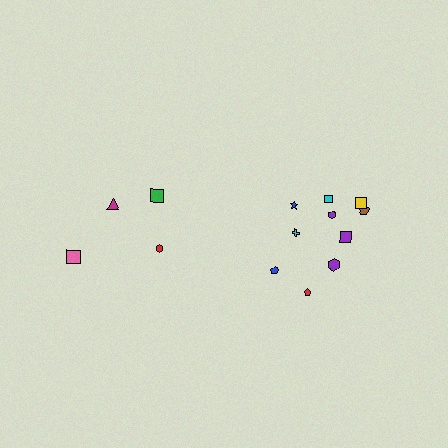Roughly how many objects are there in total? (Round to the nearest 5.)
Roughly 15 objects in total.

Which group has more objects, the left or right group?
The right group.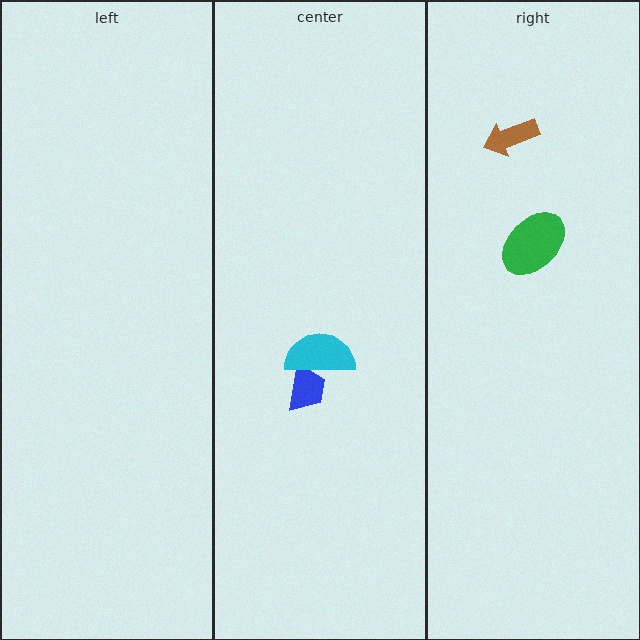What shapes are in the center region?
The blue trapezoid, the cyan semicircle.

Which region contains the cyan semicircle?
The center region.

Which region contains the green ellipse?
The right region.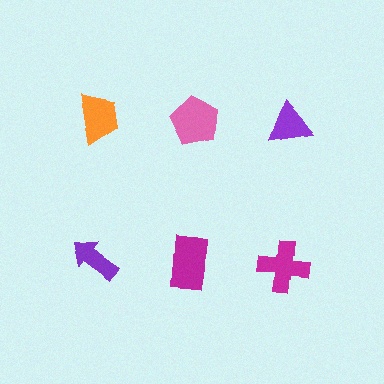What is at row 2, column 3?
A magenta cross.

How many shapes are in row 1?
3 shapes.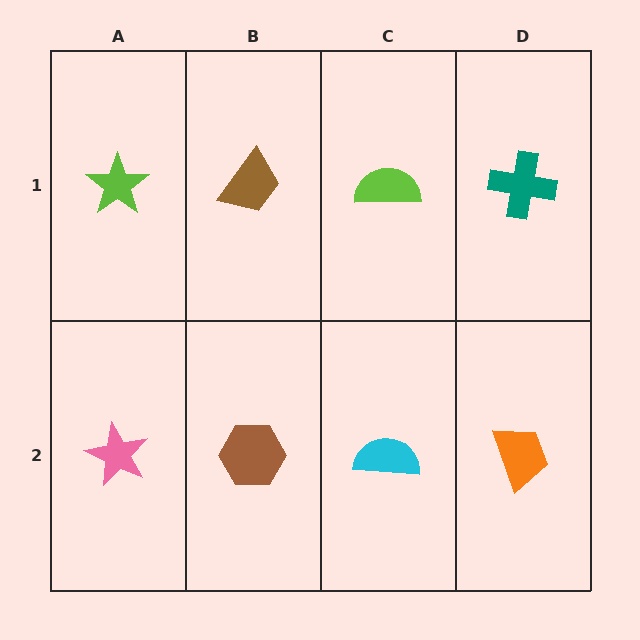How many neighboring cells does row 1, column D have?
2.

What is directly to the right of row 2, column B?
A cyan semicircle.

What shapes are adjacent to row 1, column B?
A brown hexagon (row 2, column B), a lime star (row 1, column A), a lime semicircle (row 1, column C).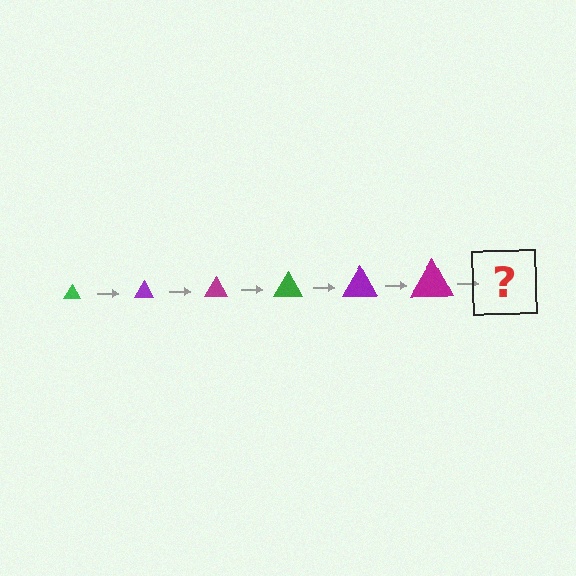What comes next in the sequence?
The next element should be a green triangle, larger than the previous one.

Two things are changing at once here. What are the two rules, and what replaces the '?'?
The two rules are that the triangle grows larger each step and the color cycles through green, purple, and magenta. The '?' should be a green triangle, larger than the previous one.